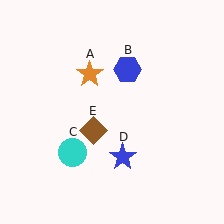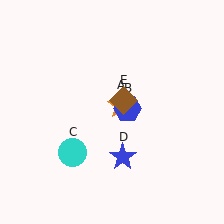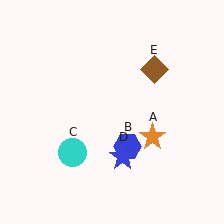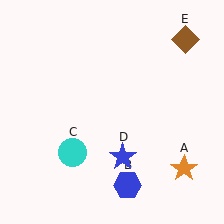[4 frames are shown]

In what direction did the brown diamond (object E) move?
The brown diamond (object E) moved up and to the right.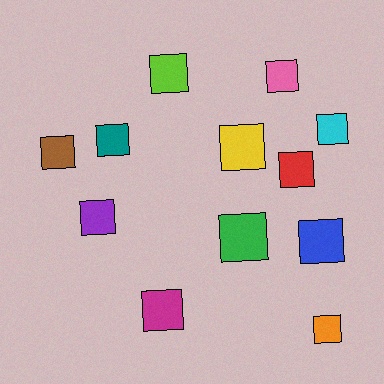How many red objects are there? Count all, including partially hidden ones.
There is 1 red object.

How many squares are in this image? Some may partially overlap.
There are 12 squares.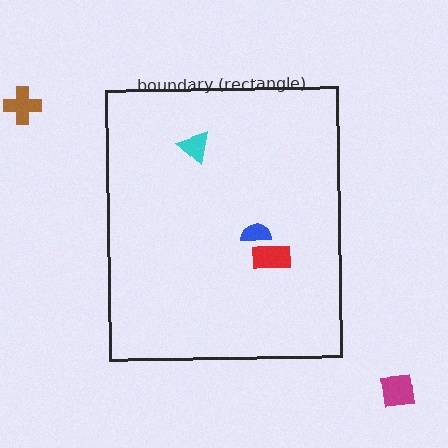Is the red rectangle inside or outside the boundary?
Inside.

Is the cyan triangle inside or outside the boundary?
Inside.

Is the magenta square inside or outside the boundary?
Outside.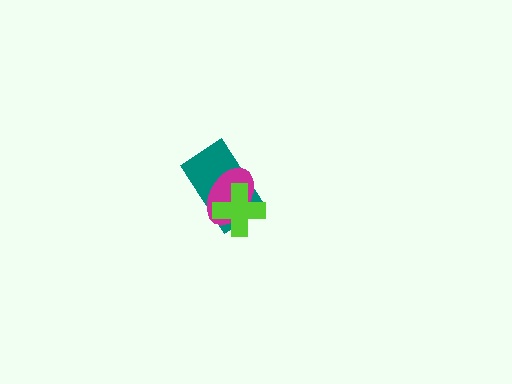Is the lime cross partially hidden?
No, no other shape covers it.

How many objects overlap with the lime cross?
2 objects overlap with the lime cross.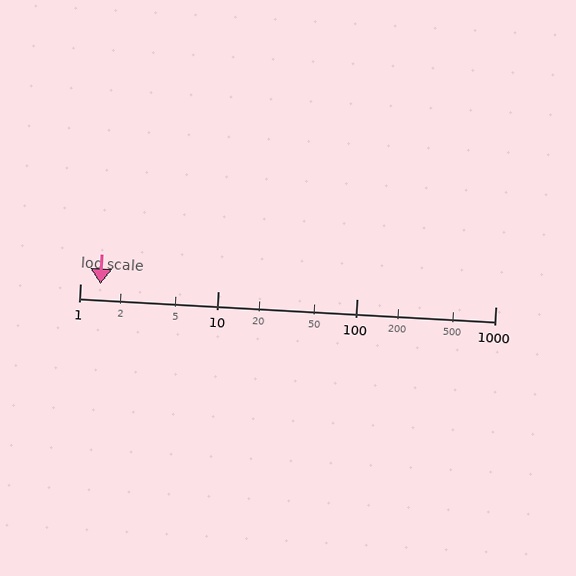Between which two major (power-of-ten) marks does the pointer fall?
The pointer is between 1 and 10.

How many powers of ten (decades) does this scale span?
The scale spans 3 decades, from 1 to 1000.